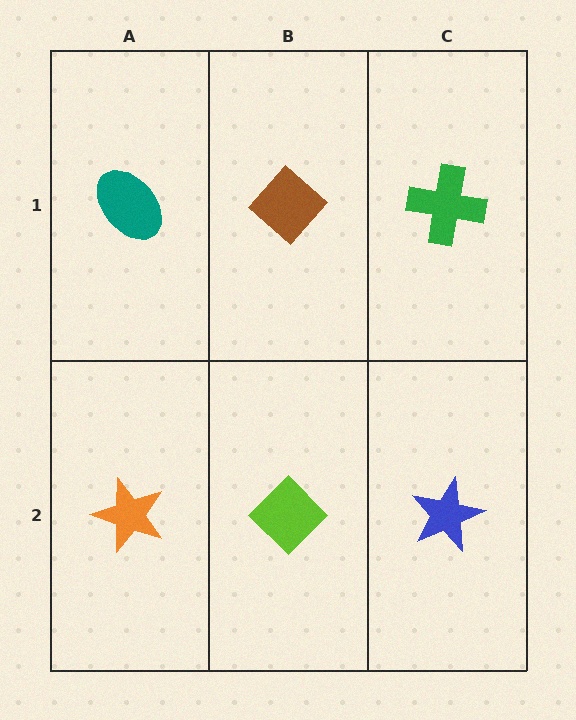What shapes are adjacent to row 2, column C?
A green cross (row 1, column C), a lime diamond (row 2, column B).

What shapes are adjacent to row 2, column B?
A brown diamond (row 1, column B), an orange star (row 2, column A), a blue star (row 2, column C).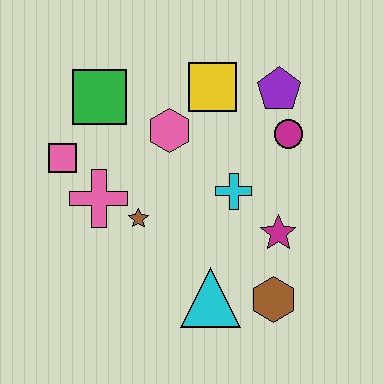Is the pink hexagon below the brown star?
No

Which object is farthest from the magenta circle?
The pink square is farthest from the magenta circle.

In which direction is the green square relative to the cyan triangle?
The green square is above the cyan triangle.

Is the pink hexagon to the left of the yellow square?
Yes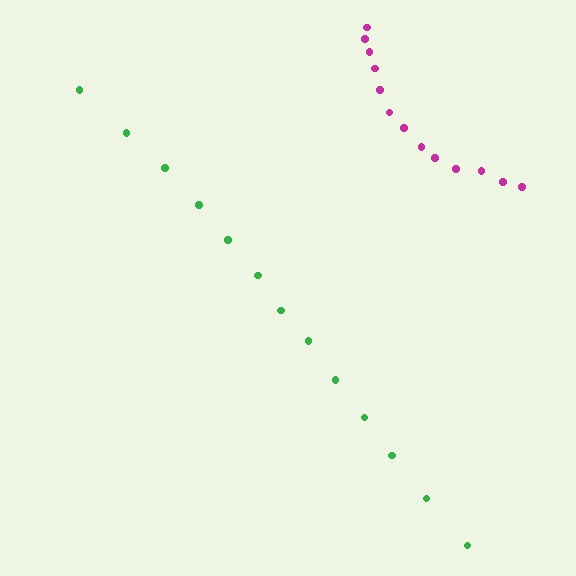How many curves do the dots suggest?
There are 2 distinct paths.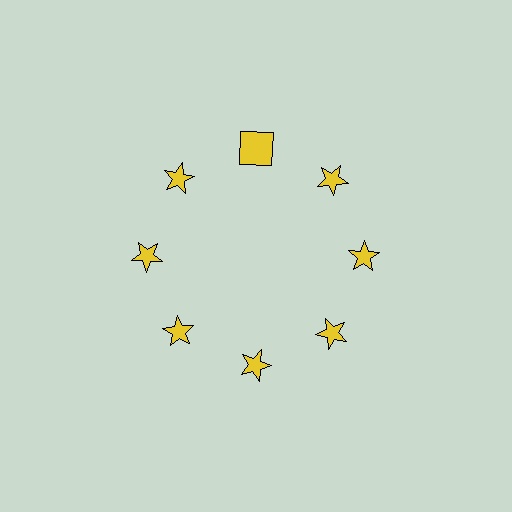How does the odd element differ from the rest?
It has a different shape: square instead of star.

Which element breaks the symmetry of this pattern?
The yellow square at roughly the 12 o'clock position breaks the symmetry. All other shapes are yellow stars.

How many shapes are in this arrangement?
There are 8 shapes arranged in a ring pattern.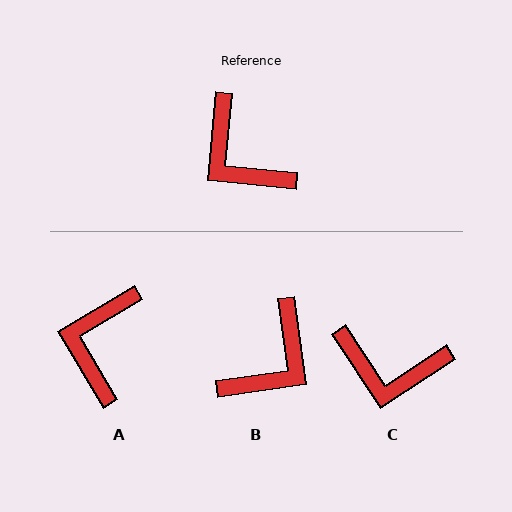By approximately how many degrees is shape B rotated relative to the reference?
Approximately 103 degrees counter-clockwise.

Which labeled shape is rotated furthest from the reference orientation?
B, about 103 degrees away.